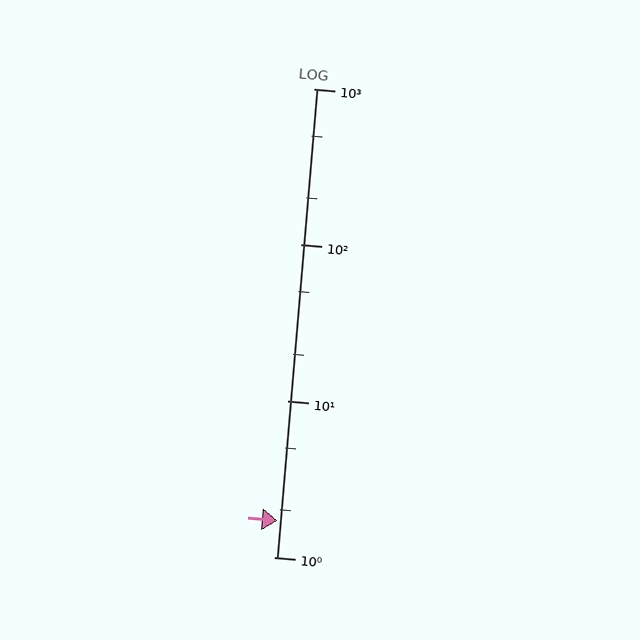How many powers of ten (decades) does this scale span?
The scale spans 3 decades, from 1 to 1000.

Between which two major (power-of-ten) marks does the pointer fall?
The pointer is between 1 and 10.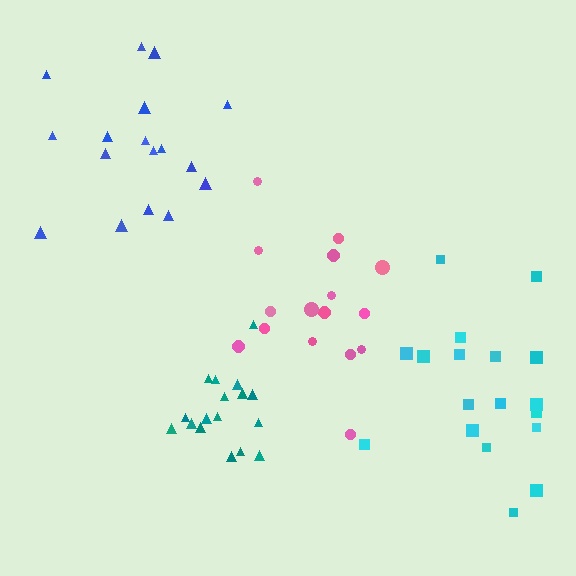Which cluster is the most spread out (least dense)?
Blue.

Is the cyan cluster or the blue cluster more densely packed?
Cyan.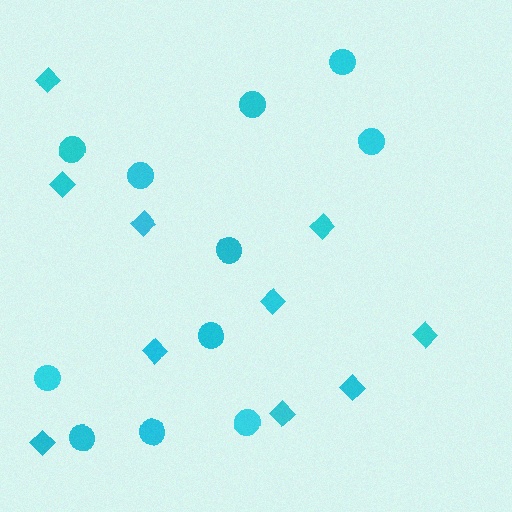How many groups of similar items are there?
There are 2 groups: one group of diamonds (10) and one group of circles (11).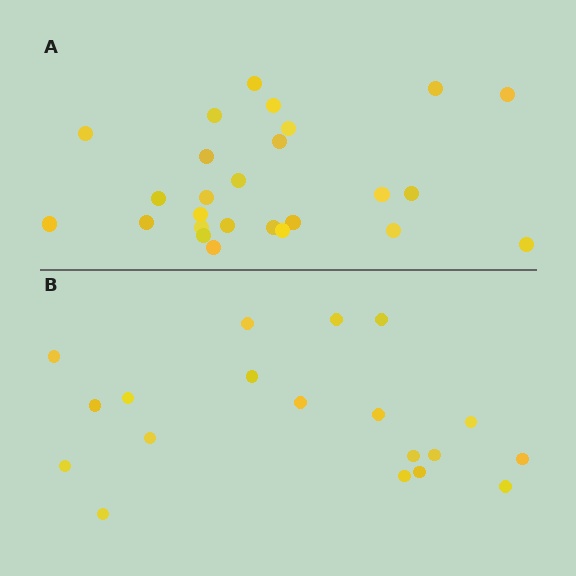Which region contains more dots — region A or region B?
Region A (the top region) has more dots.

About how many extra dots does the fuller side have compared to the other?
Region A has roughly 8 or so more dots than region B.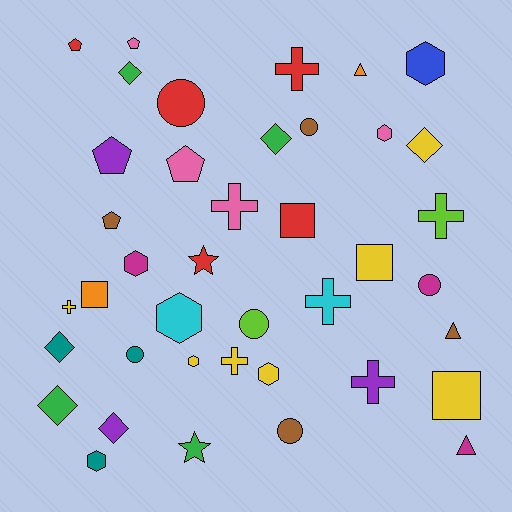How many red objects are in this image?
There are 5 red objects.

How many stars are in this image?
There are 2 stars.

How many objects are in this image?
There are 40 objects.